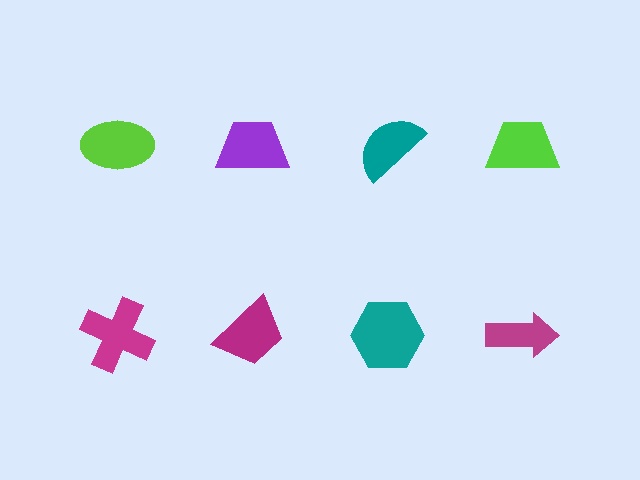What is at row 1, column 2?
A purple trapezoid.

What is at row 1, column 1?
A lime ellipse.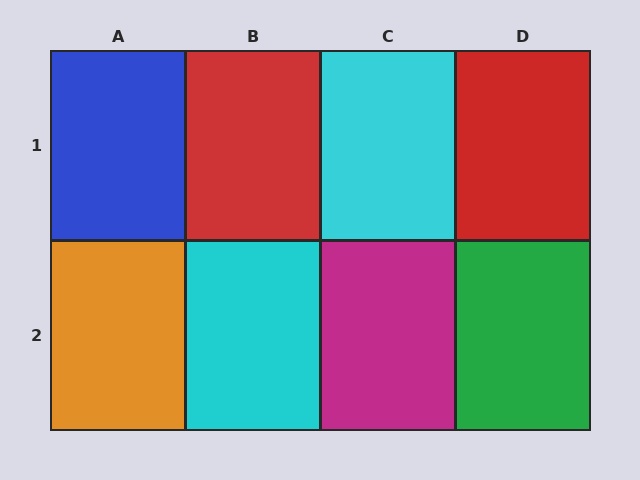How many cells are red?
2 cells are red.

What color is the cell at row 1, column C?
Cyan.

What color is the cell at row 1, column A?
Blue.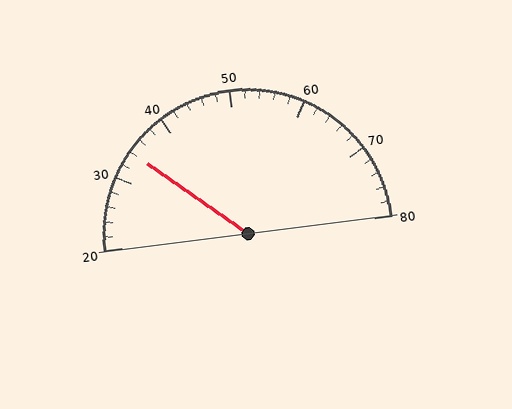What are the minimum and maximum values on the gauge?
The gauge ranges from 20 to 80.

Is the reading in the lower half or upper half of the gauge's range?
The reading is in the lower half of the range (20 to 80).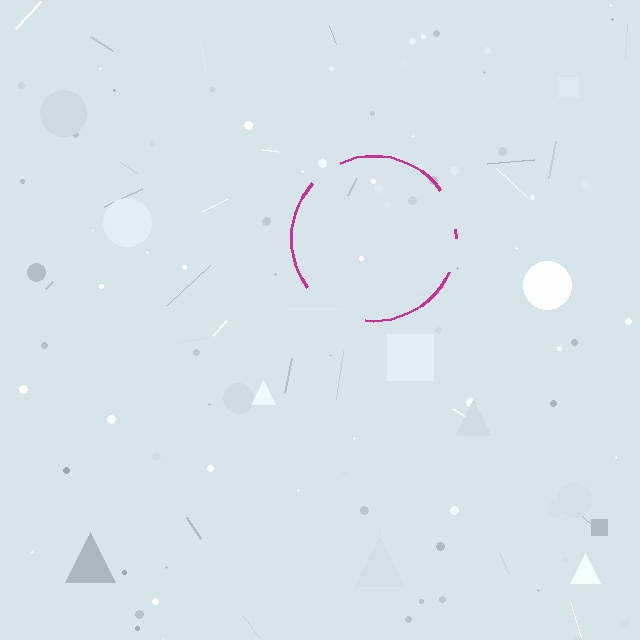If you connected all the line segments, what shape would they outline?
They would outline a circle.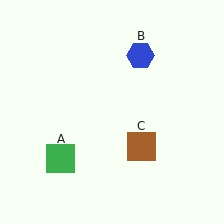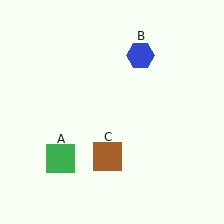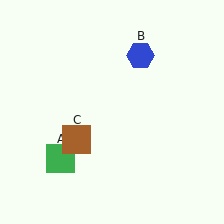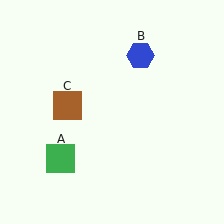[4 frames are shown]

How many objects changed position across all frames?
1 object changed position: brown square (object C).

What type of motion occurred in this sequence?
The brown square (object C) rotated clockwise around the center of the scene.